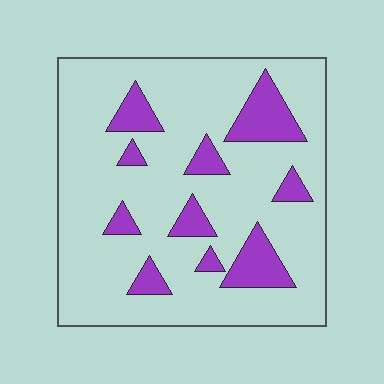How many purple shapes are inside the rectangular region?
10.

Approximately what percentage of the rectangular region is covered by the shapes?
Approximately 20%.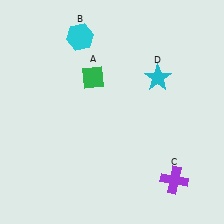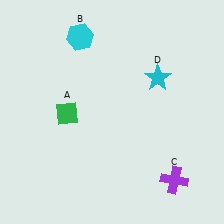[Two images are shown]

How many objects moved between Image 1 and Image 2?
1 object moved between the two images.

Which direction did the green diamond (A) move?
The green diamond (A) moved down.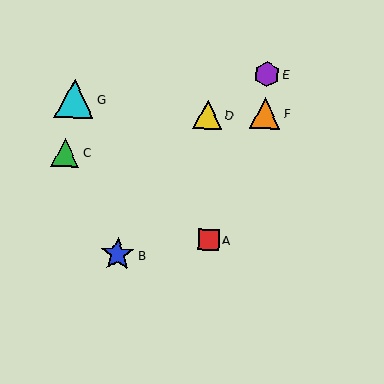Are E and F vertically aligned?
Yes, both are at x≈267.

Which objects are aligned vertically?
Objects E, F are aligned vertically.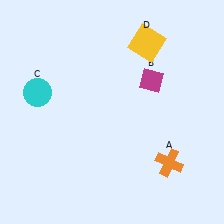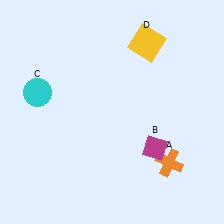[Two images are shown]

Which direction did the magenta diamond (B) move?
The magenta diamond (B) moved down.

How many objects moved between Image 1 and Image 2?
1 object moved between the two images.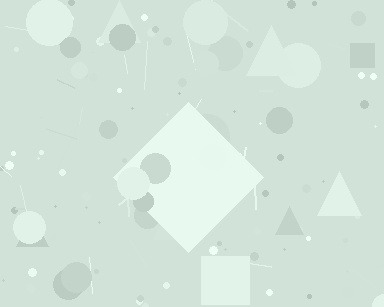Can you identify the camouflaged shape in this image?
The camouflaged shape is a diamond.